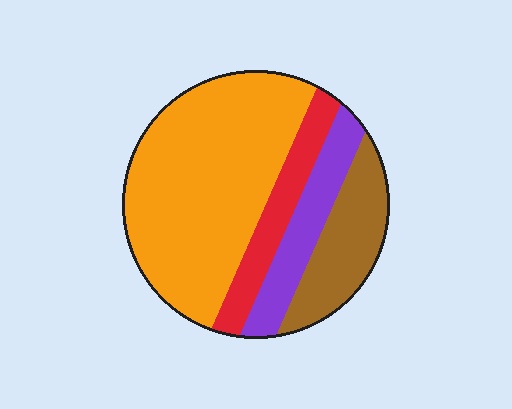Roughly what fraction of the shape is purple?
Purple takes up about one eighth (1/8) of the shape.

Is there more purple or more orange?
Orange.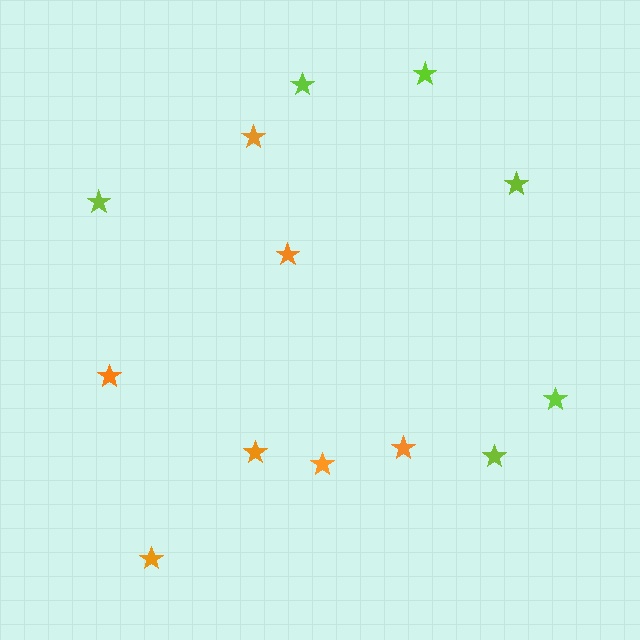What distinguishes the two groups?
There are 2 groups: one group of orange stars (7) and one group of lime stars (6).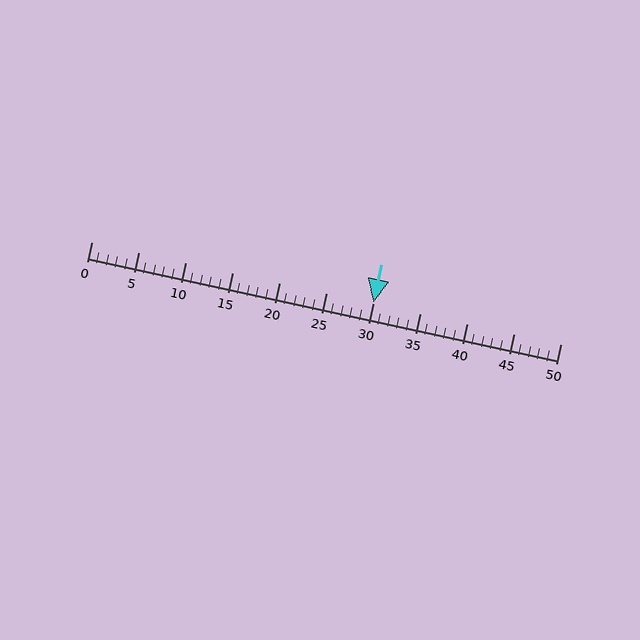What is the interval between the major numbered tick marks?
The major tick marks are spaced 5 units apart.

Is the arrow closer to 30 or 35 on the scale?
The arrow is closer to 30.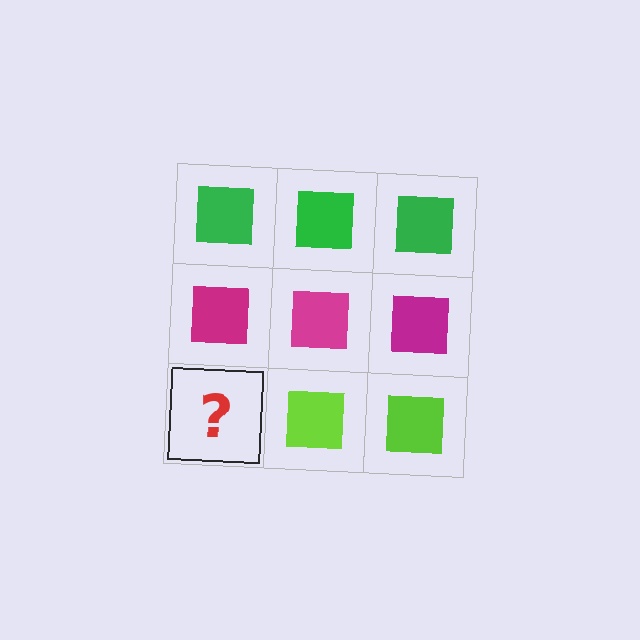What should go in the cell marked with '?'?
The missing cell should contain a lime square.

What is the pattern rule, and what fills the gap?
The rule is that each row has a consistent color. The gap should be filled with a lime square.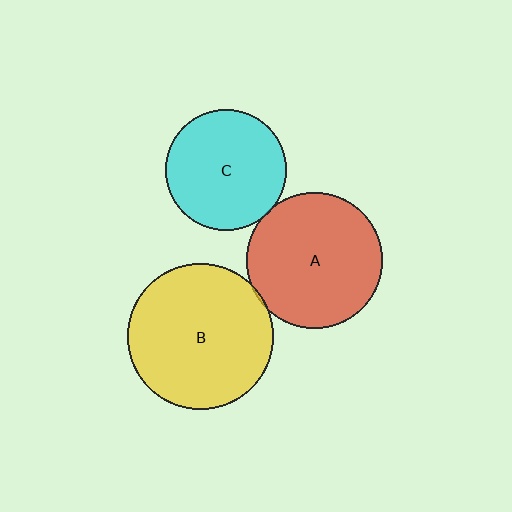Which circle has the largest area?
Circle B (yellow).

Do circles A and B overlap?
Yes.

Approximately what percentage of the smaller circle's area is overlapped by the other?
Approximately 5%.